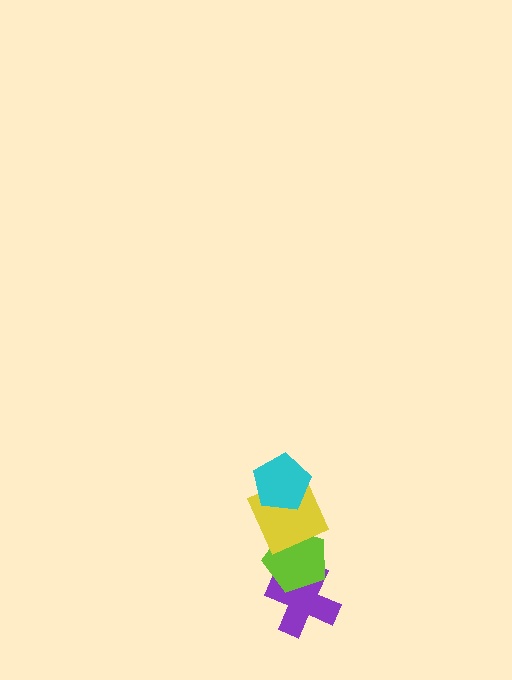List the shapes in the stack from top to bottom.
From top to bottom: the cyan pentagon, the yellow square, the lime pentagon, the purple cross.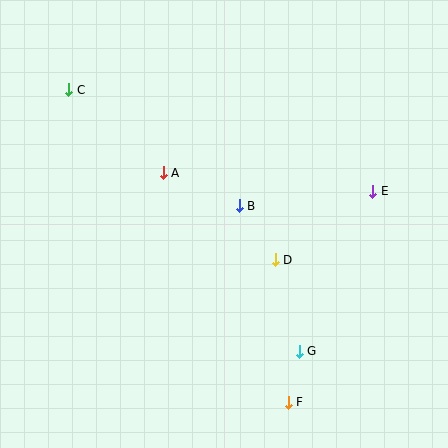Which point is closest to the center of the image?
Point B at (239, 206) is closest to the center.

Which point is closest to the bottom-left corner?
Point F is closest to the bottom-left corner.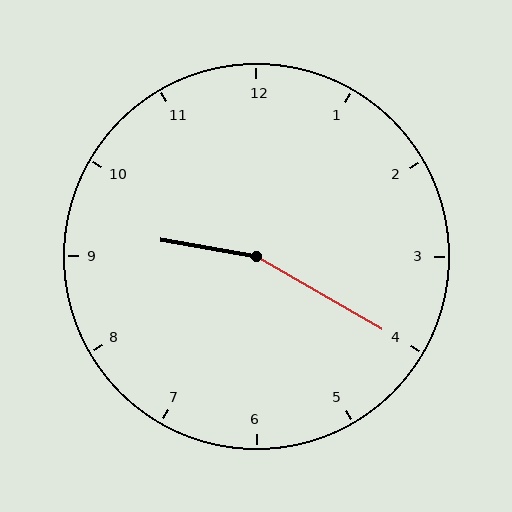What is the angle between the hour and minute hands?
Approximately 160 degrees.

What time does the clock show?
9:20.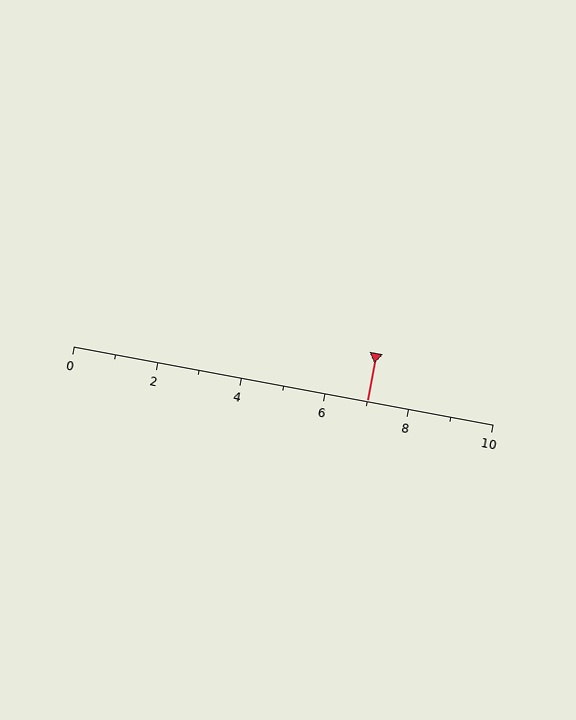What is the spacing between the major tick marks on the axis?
The major ticks are spaced 2 apart.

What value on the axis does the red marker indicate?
The marker indicates approximately 7.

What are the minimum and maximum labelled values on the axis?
The axis runs from 0 to 10.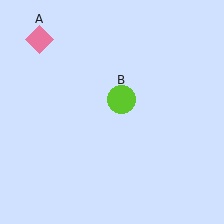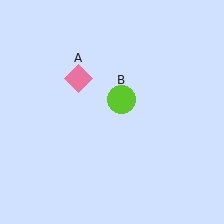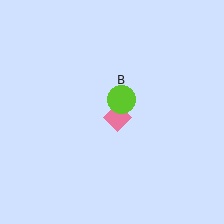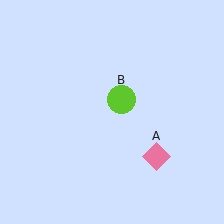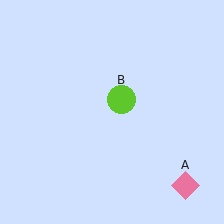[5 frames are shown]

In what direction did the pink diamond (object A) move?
The pink diamond (object A) moved down and to the right.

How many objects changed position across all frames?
1 object changed position: pink diamond (object A).